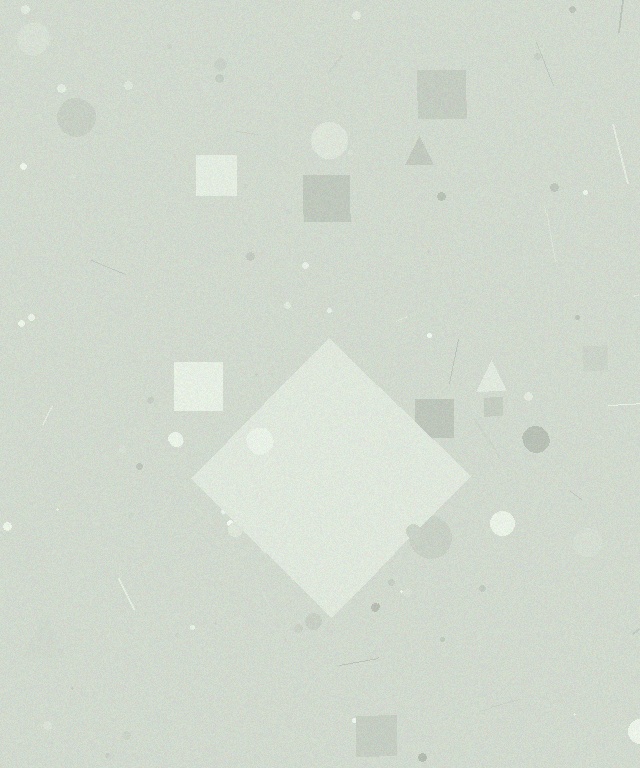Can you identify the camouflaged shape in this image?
The camouflaged shape is a diamond.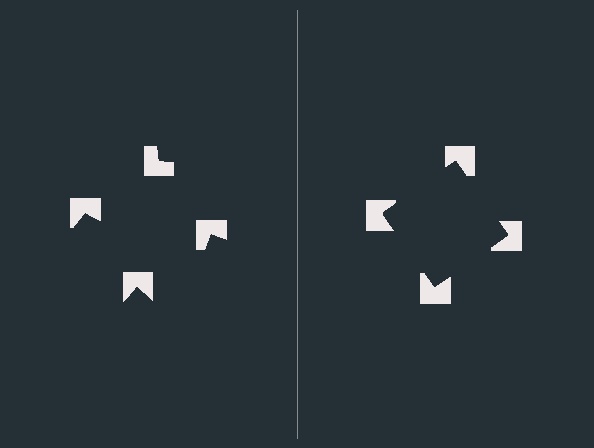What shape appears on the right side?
An illusory square.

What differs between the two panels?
The notched squares are positioned identically on both sides; only the wedge orientations differ. On the right they align to a square; on the left they are misaligned.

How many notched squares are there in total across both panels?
8 — 4 on each side.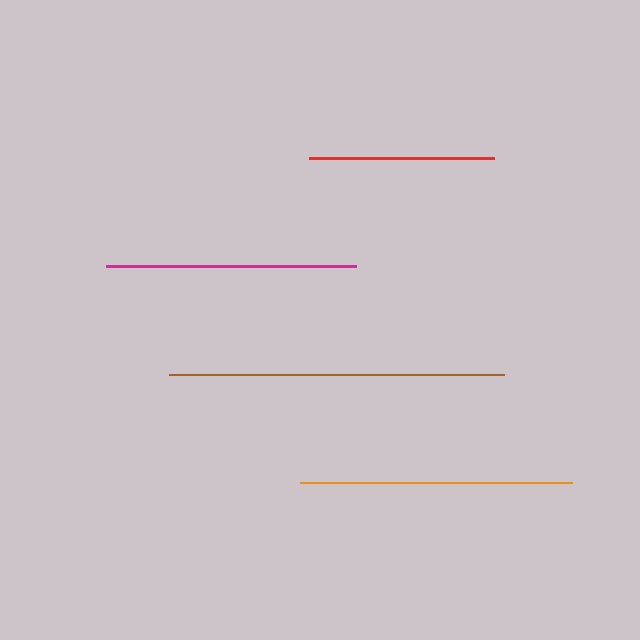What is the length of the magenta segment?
The magenta segment is approximately 250 pixels long.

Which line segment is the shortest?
The red line is the shortest at approximately 185 pixels.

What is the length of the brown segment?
The brown segment is approximately 335 pixels long.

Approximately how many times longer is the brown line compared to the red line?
The brown line is approximately 1.8 times the length of the red line.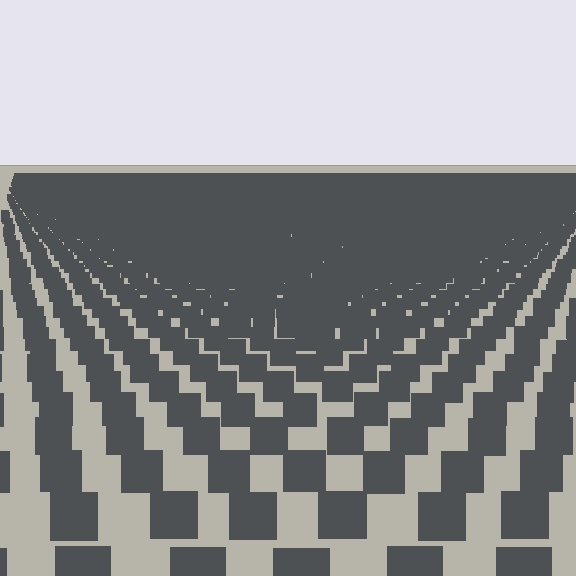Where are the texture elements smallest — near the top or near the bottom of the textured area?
Near the top.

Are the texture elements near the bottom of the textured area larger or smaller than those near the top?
Larger. Near the bottom, elements are closer to the viewer and appear at a bigger on-screen size.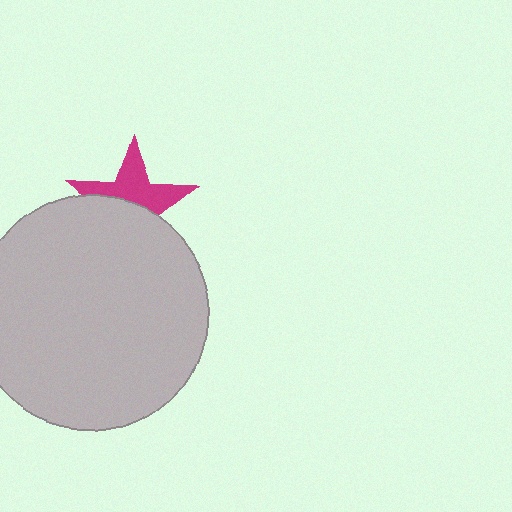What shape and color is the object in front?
The object in front is a light gray circle.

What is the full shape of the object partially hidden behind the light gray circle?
The partially hidden object is a magenta star.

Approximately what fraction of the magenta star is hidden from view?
Roughly 50% of the magenta star is hidden behind the light gray circle.